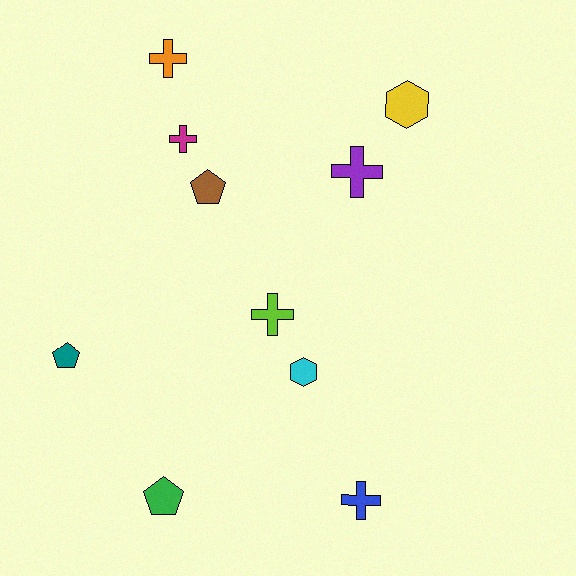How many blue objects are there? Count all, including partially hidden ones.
There is 1 blue object.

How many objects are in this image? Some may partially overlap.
There are 10 objects.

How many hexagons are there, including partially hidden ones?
There are 2 hexagons.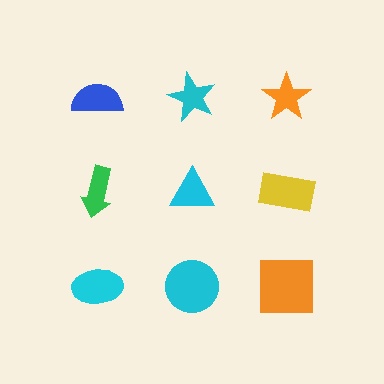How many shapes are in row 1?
3 shapes.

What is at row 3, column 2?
A cyan circle.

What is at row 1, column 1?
A blue semicircle.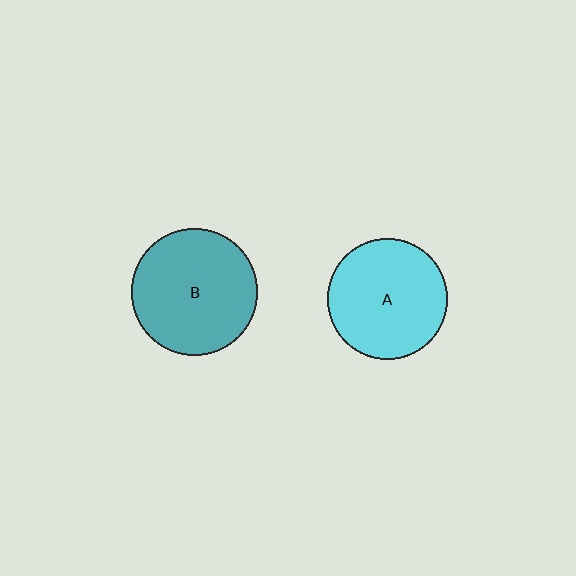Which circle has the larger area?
Circle B (teal).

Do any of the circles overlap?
No, none of the circles overlap.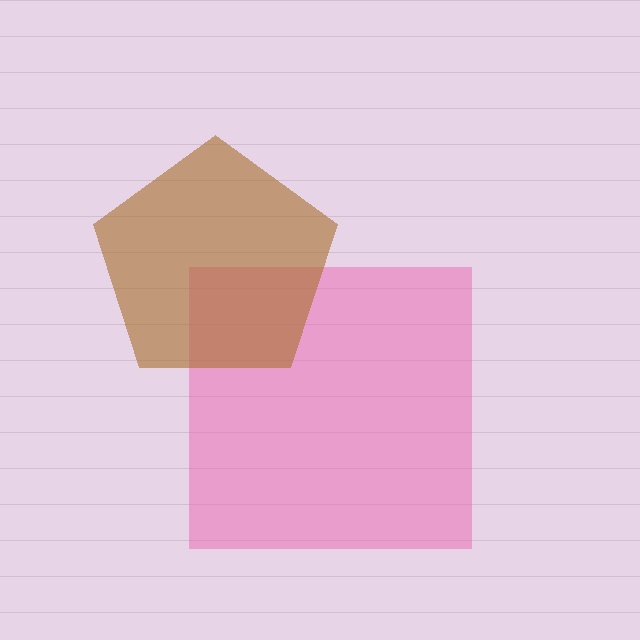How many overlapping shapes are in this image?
There are 2 overlapping shapes in the image.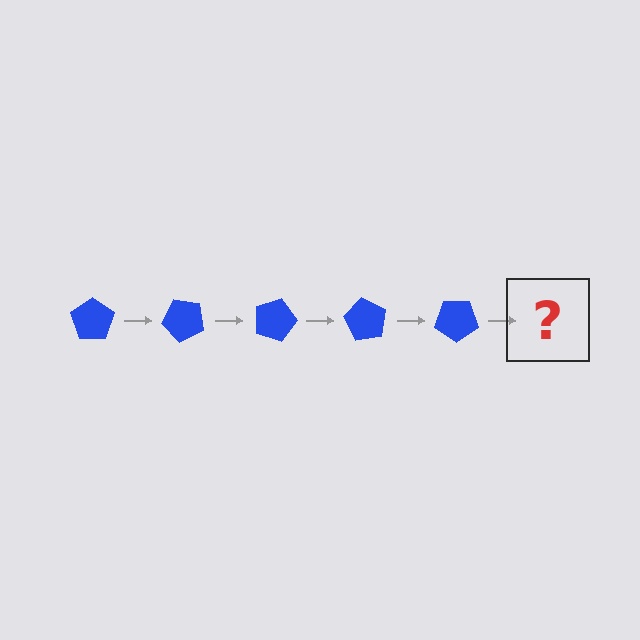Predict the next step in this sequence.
The next step is a blue pentagon rotated 225 degrees.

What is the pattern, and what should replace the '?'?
The pattern is that the pentagon rotates 45 degrees each step. The '?' should be a blue pentagon rotated 225 degrees.